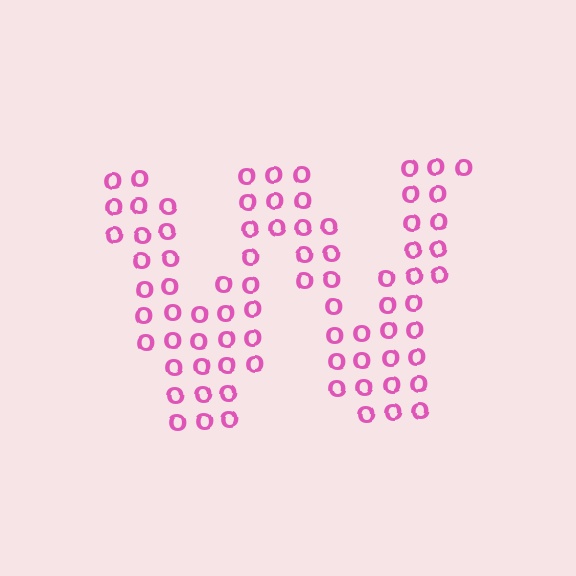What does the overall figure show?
The overall figure shows the letter W.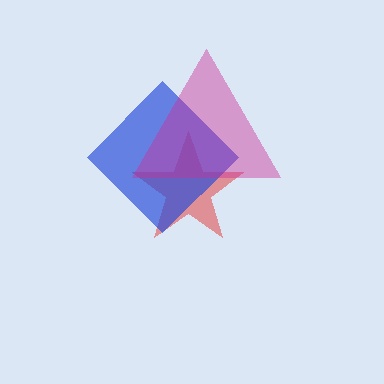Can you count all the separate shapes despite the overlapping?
Yes, there are 3 separate shapes.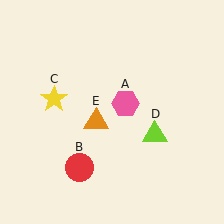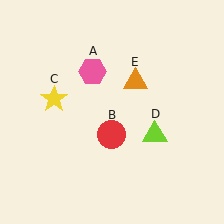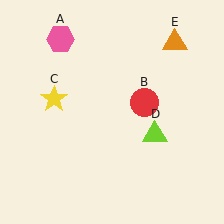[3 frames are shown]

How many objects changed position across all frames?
3 objects changed position: pink hexagon (object A), red circle (object B), orange triangle (object E).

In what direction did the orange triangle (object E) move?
The orange triangle (object E) moved up and to the right.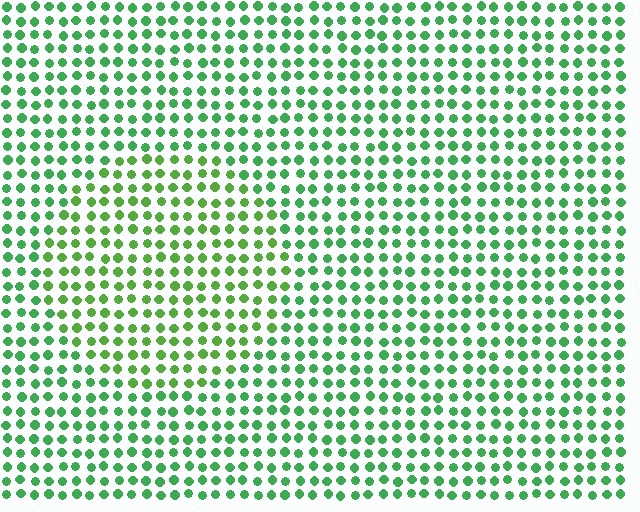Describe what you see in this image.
The image is filled with small green elements in a uniform arrangement. A circle-shaped region is visible where the elements are tinted to a slightly different hue, forming a subtle color boundary.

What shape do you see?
I see a circle.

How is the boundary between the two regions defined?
The boundary is defined purely by a slight shift in hue (about 26 degrees). Spacing, size, and orientation are identical on both sides.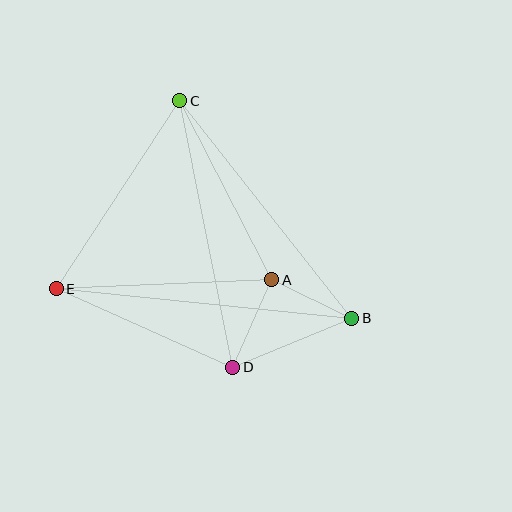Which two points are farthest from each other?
Points B and E are farthest from each other.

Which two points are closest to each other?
Points A and B are closest to each other.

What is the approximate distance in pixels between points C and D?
The distance between C and D is approximately 272 pixels.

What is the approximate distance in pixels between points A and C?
The distance between A and C is approximately 201 pixels.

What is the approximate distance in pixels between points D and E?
The distance between D and E is approximately 193 pixels.